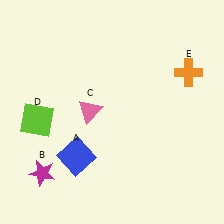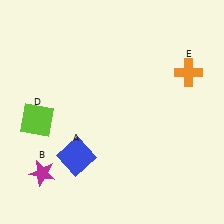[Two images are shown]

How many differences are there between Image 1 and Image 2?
There is 1 difference between the two images.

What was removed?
The pink triangle (C) was removed in Image 2.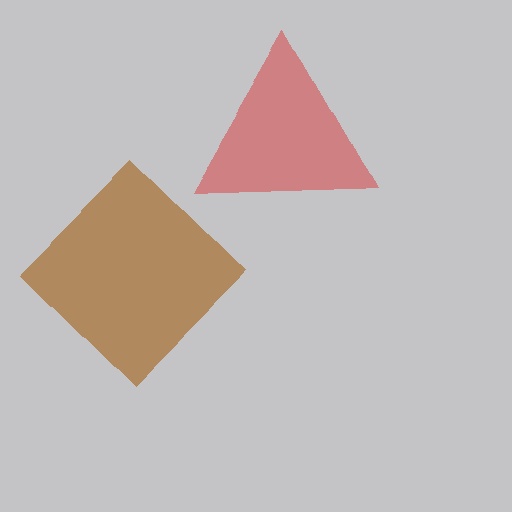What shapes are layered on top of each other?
The layered shapes are: a red triangle, a brown diamond.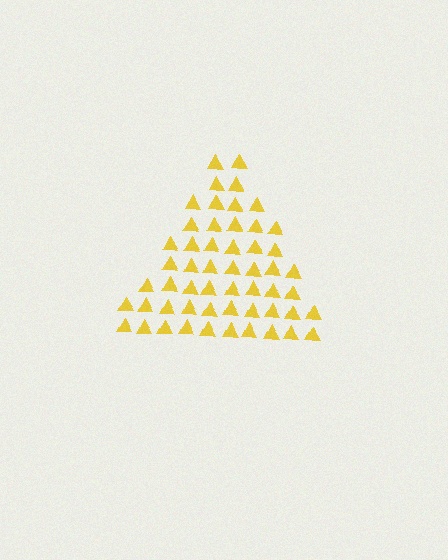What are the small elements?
The small elements are triangles.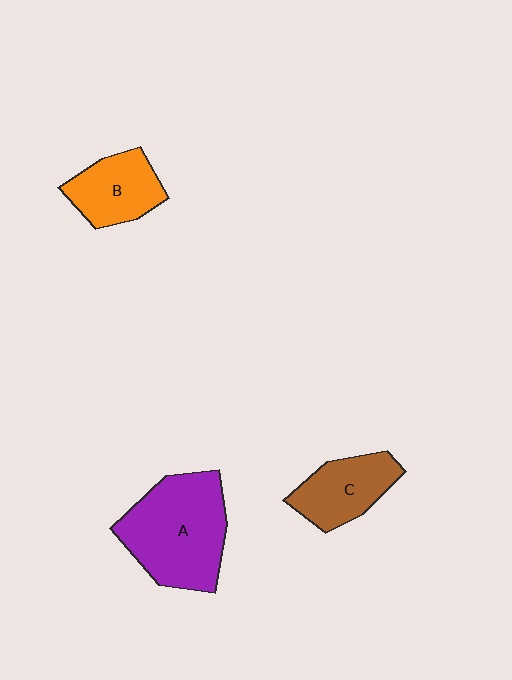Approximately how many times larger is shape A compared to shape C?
Approximately 1.8 times.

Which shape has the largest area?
Shape A (purple).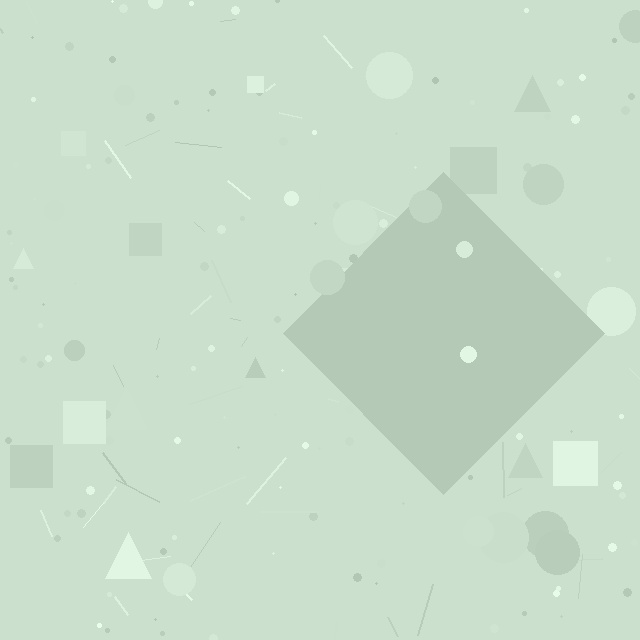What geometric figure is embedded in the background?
A diamond is embedded in the background.